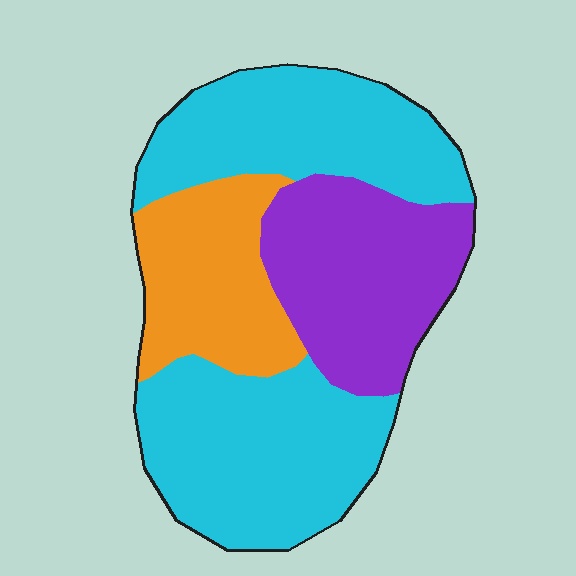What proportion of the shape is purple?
Purple takes up between a quarter and a half of the shape.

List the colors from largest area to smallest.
From largest to smallest: cyan, purple, orange.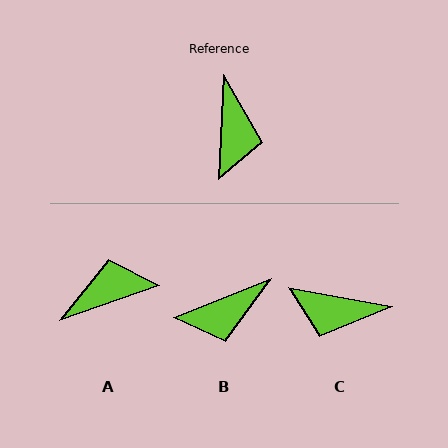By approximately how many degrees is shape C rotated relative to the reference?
Approximately 98 degrees clockwise.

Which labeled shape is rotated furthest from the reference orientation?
A, about 112 degrees away.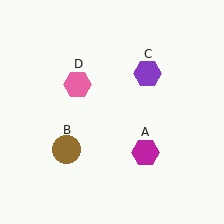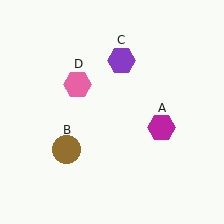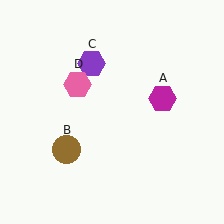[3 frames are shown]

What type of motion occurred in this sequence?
The magenta hexagon (object A), purple hexagon (object C) rotated counterclockwise around the center of the scene.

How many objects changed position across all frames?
2 objects changed position: magenta hexagon (object A), purple hexagon (object C).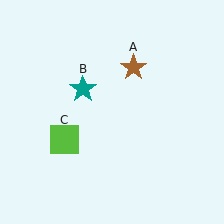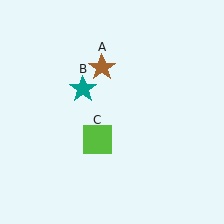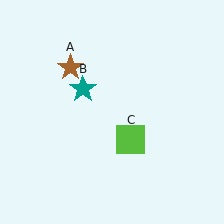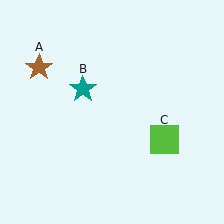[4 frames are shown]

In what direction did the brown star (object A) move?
The brown star (object A) moved left.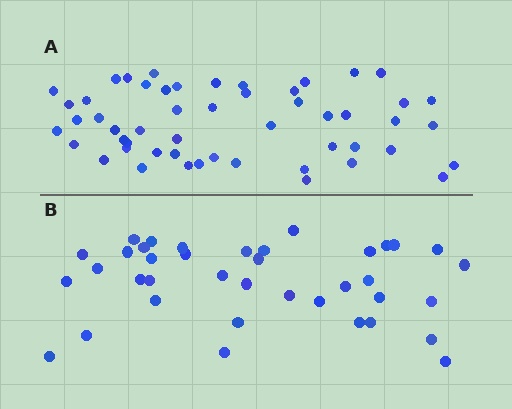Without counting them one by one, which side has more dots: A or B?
Region A (the top region) has more dots.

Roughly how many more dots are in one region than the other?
Region A has approximately 15 more dots than region B.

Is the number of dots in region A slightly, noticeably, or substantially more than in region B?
Region A has noticeably more, but not dramatically so. The ratio is roughly 1.4 to 1.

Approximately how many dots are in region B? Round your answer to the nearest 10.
About 40 dots. (The exact count is 38, which rounds to 40.)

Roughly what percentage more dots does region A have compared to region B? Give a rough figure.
About 35% more.